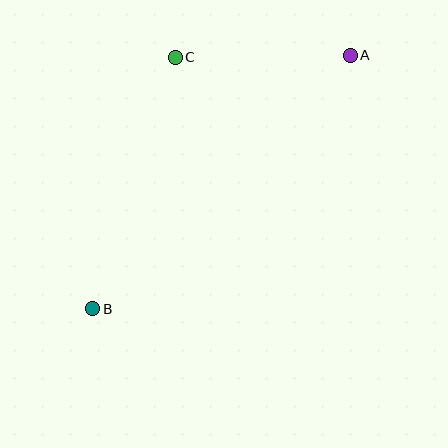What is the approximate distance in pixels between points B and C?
The distance between B and C is approximately 264 pixels.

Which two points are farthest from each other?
Points A and B are farthest from each other.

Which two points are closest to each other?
Points A and C are closest to each other.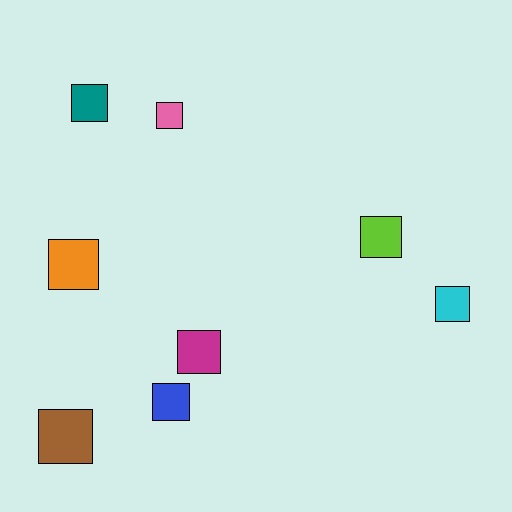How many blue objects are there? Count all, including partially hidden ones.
There is 1 blue object.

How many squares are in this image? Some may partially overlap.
There are 8 squares.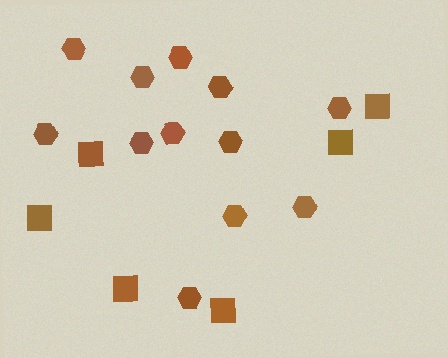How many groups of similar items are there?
There are 2 groups: one group of squares (6) and one group of hexagons (12).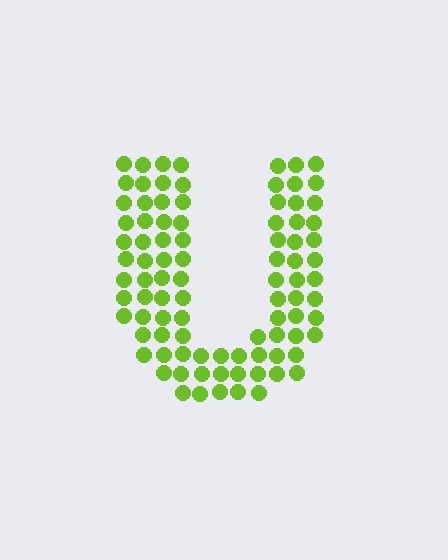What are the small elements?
The small elements are circles.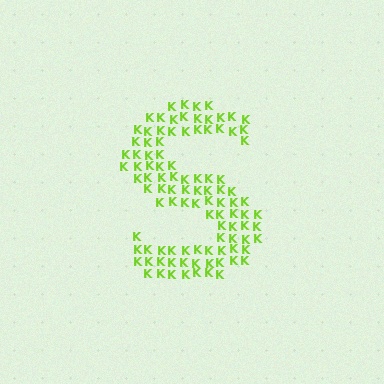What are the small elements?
The small elements are letter K's.